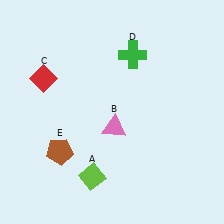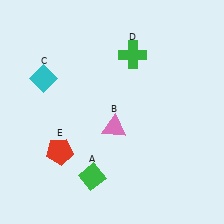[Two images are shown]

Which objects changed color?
A changed from lime to green. C changed from red to cyan. E changed from brown to red.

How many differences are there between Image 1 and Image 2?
There are 3 differences between the two images.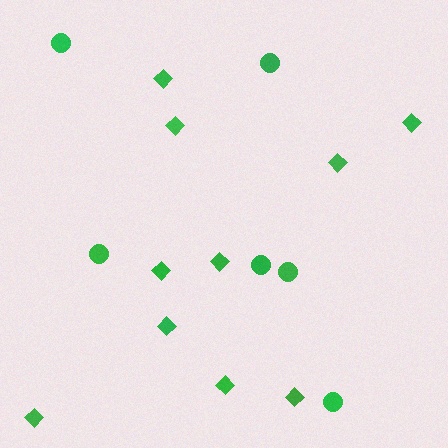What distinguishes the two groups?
There are 2 groups: one group of circles (6) and one group of diamonds (10).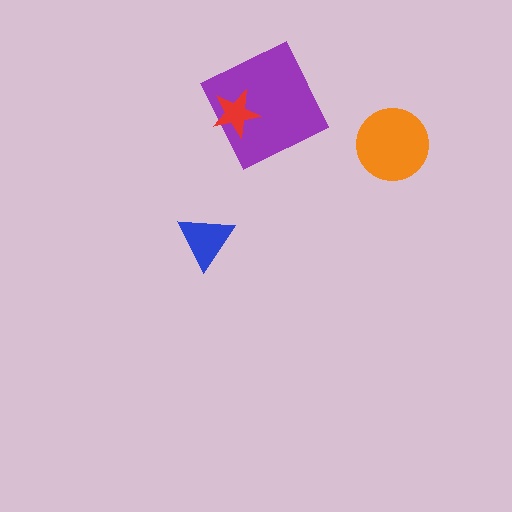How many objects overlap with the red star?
1 object overlaps with the red star.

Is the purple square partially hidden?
Yes, it is partially covered by another shape.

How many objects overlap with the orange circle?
0 objects overlap with the orange circle.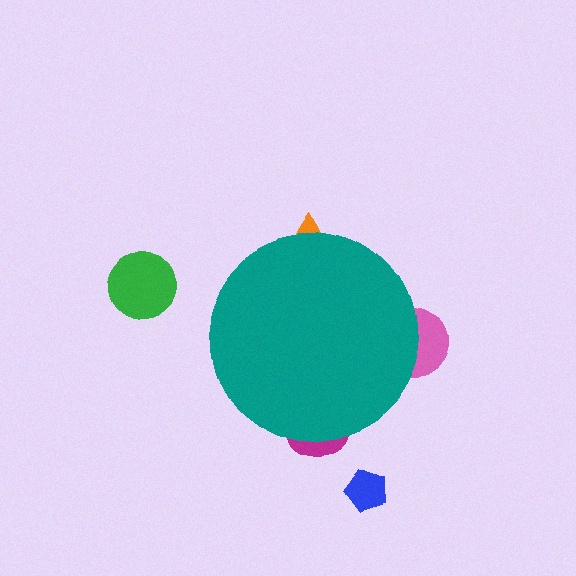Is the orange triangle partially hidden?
Yes, the orange triangle is partially hidden behind the teal circle.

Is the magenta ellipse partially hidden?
Yes, the magenta ellipse is partially hidden behind the teal circle.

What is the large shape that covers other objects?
A teal circle.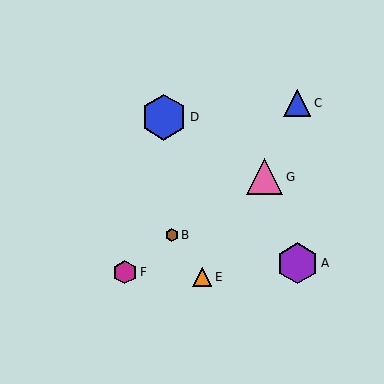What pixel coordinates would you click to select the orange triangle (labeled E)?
Click at (202, 277) to select the orange triangle E.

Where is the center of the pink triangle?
The center of the pink triangle is at (264, 177).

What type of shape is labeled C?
Shape C is a blue triangle.